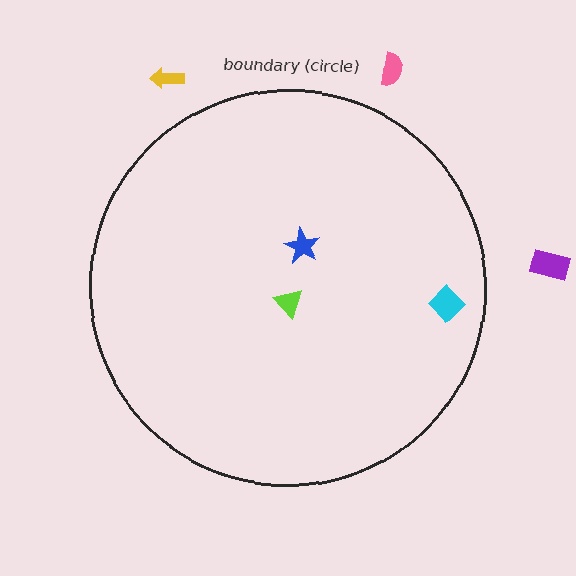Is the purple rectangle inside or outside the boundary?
Outside.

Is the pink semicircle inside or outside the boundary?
Outside.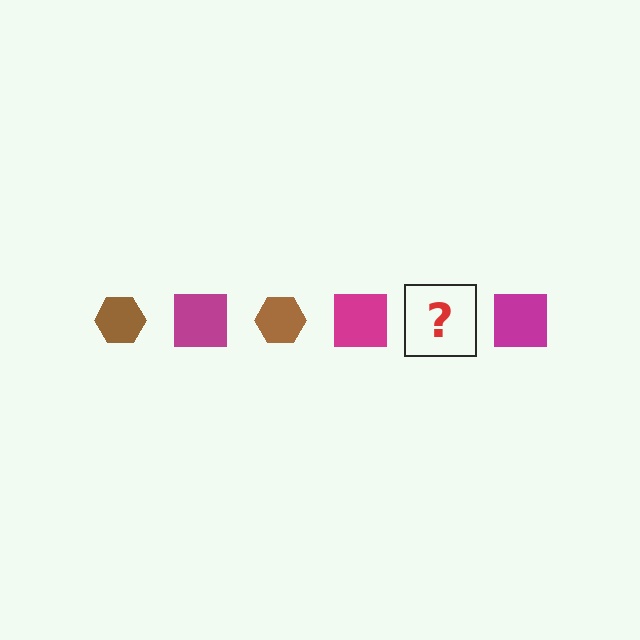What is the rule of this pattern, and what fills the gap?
The rule is that the pattern alternates between brown hexagon and magenta square. The gap should be filled with a brown hexagon.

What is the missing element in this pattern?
The missing element is a brown hexagon.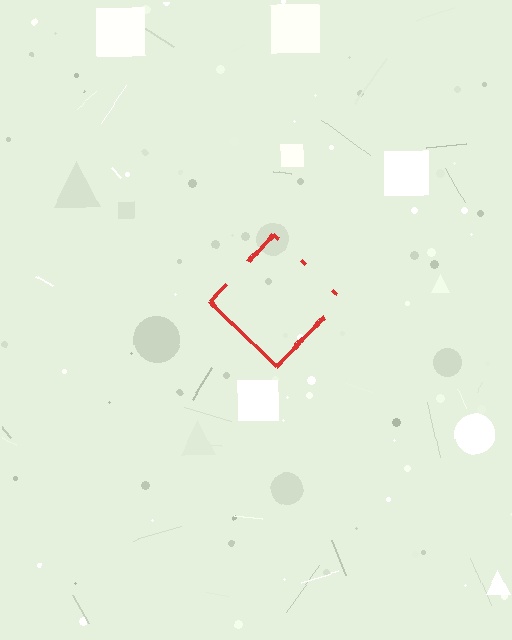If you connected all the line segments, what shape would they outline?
They would outline a diamond.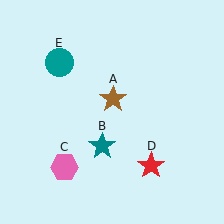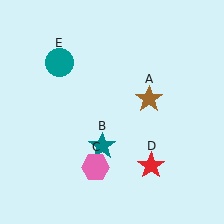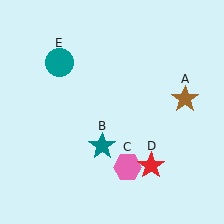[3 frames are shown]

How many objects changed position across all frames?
2 objects changed position: brown star (object A), pink hexagon (object C).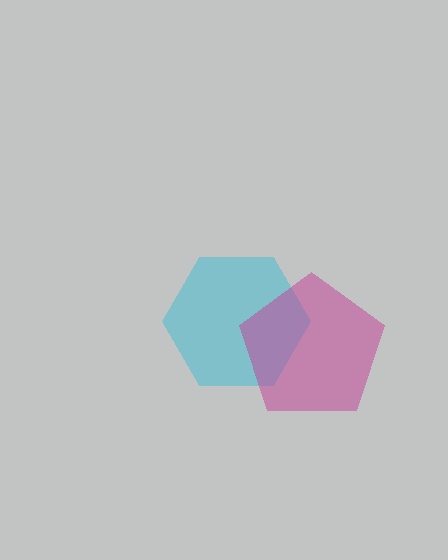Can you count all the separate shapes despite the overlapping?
Yes, there are 2 separate shapes.